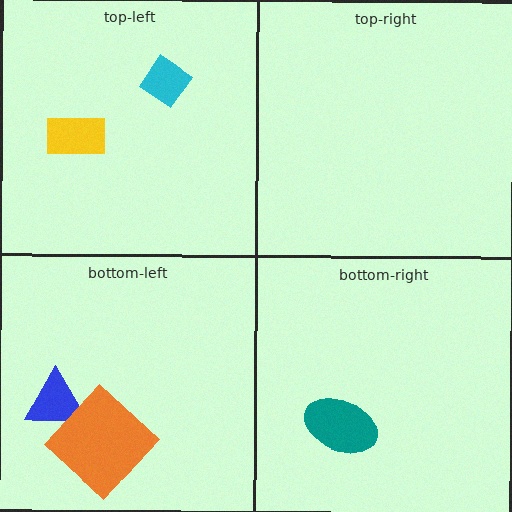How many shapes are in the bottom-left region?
2.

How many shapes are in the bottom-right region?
1.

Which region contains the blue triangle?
The bottom-left region.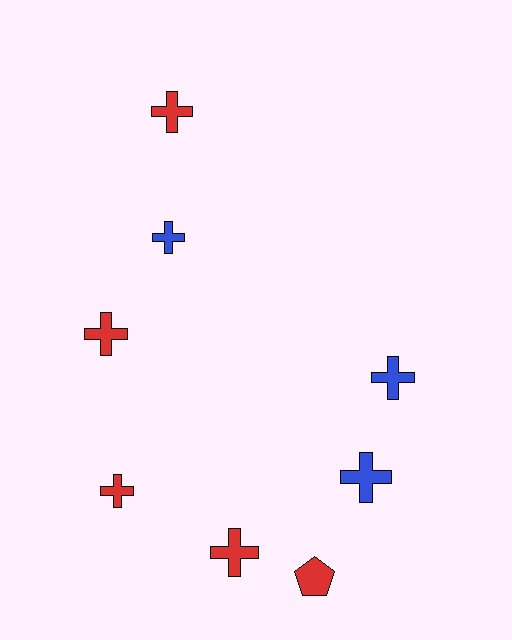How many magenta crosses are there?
There are no magenta crosses.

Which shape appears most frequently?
Cross, with 7 objects.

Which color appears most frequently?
Red, with 5 objects.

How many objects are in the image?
There are 8 objects.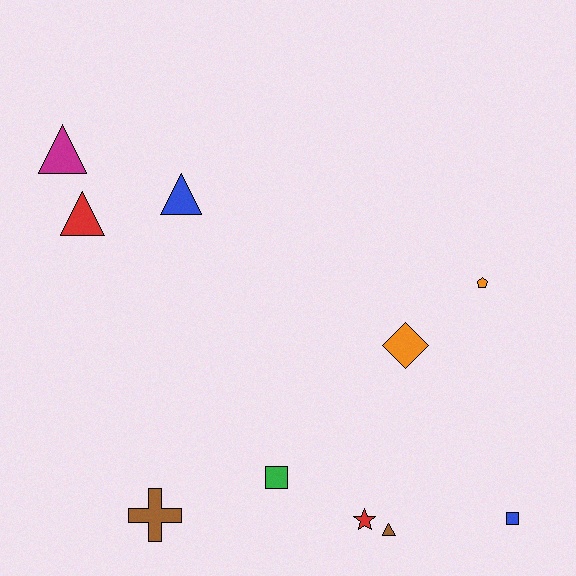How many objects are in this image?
There are 10 objects.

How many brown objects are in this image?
There are 2 brown objects.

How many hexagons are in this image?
There are no hexagons.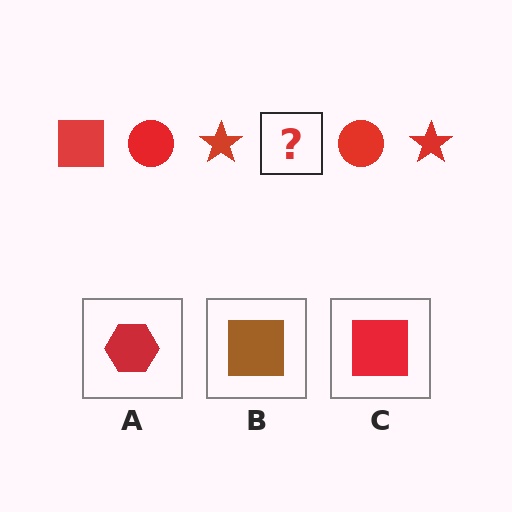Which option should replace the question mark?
Option C.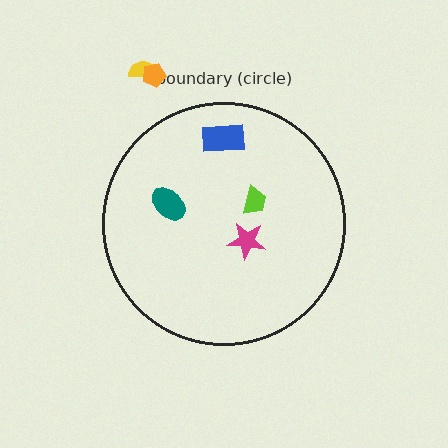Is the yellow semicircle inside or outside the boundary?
Outside.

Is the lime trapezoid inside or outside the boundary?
Inside.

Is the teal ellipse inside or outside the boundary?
Inside.